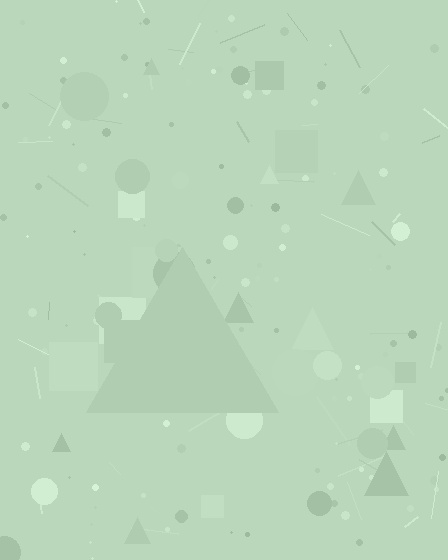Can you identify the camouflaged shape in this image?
The camouflaged shape is a triangle.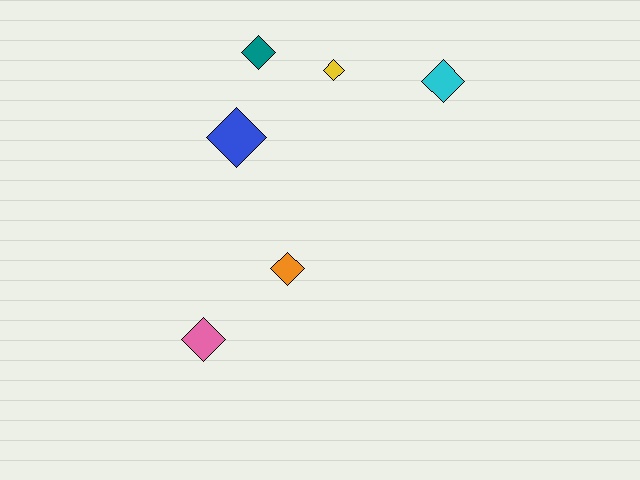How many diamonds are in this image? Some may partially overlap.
There are 6 diamonds.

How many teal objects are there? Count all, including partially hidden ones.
There is 1 teal object.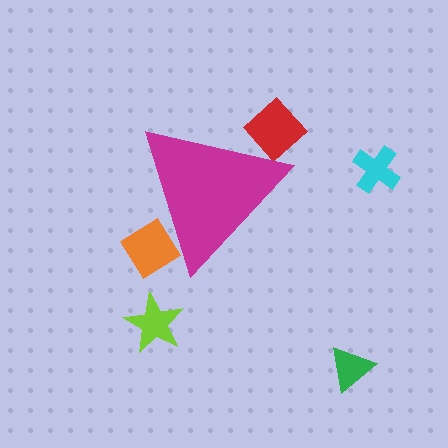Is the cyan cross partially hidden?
No, the cyan cross is fully visible.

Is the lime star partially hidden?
No, the lime star is fully visible.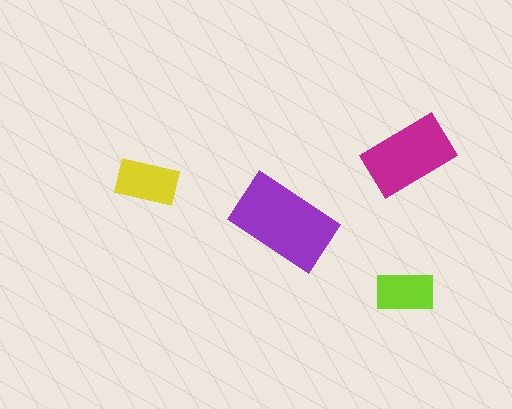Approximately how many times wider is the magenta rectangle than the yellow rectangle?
About 1.5 times wider.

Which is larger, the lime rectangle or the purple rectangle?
The purple one.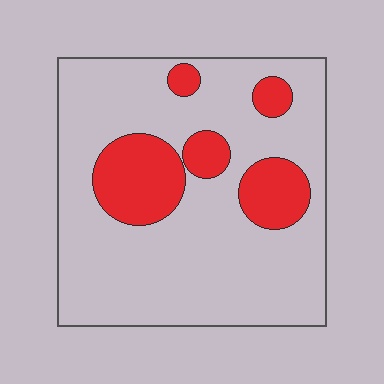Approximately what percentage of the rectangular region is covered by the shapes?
Approximately 20%.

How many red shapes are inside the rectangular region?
5.